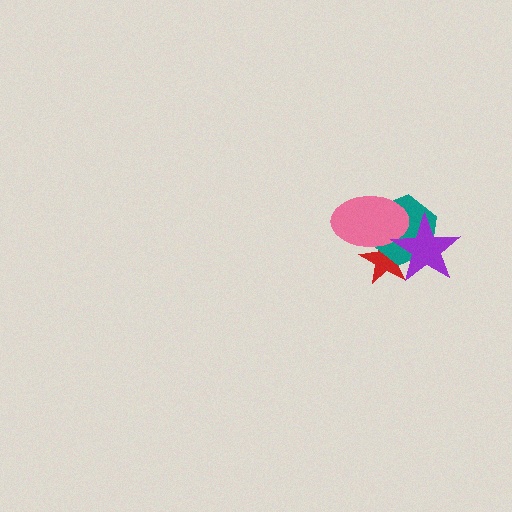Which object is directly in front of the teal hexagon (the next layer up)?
The pink ellipse is directly in front of the teal hexagon.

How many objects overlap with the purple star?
3 objects overlap with the purple star.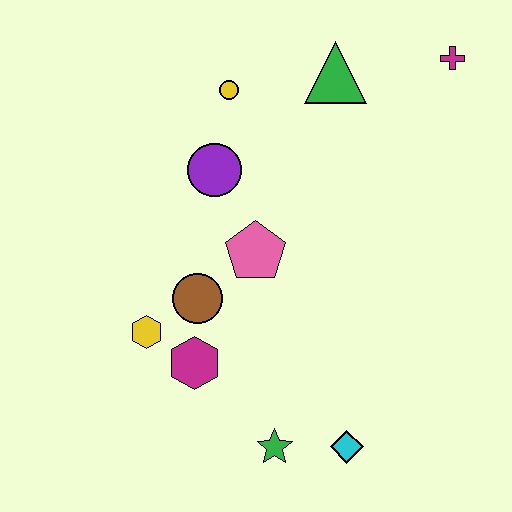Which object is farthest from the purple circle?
The cyan diamond is farthest from the purple circle.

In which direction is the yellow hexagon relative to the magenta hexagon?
The yellow hexagon is to the left of the magenta hexagon.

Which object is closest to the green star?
The cyan diamond is closest to the green star.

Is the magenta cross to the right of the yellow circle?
Yes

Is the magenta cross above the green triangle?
Yes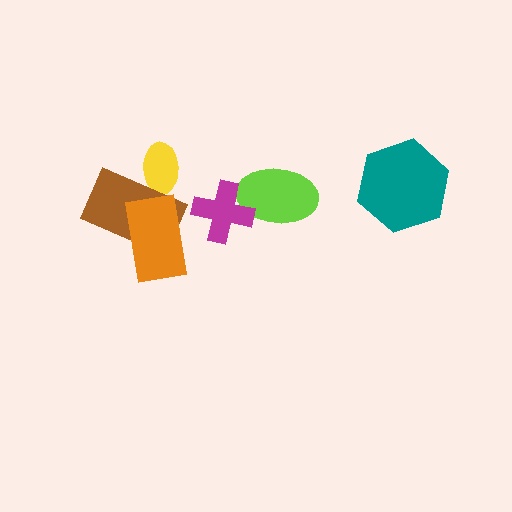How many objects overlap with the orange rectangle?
1 object overlaps with the orange rectangle.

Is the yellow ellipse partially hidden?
Yes, it is partially covered by another shape.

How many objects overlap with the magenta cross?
1 object overlaps with the magenta cross.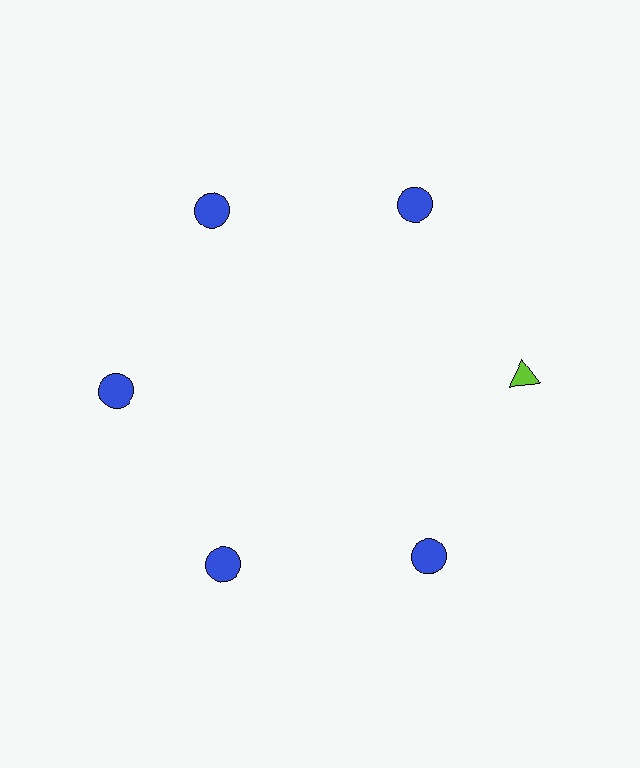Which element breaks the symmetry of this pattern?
The lime triangle at roughly the 3 o'clock position breaks the symmetry. All other shapes are blue circles.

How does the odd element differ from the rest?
It differs in both color (lime instead of blue) and shape (triangle instead of circle).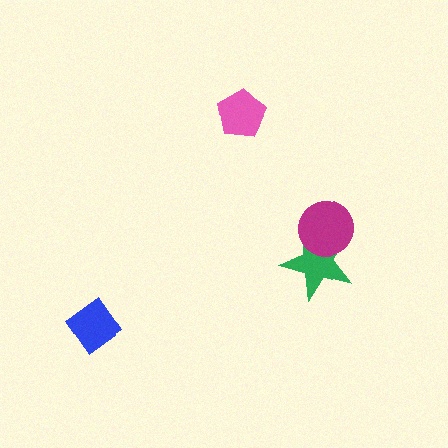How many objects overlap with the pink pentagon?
0 objects overlap with the pink pentagon.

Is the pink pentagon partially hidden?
No, no other shape covers it.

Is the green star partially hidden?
Yes, it is partially covered by another shape.